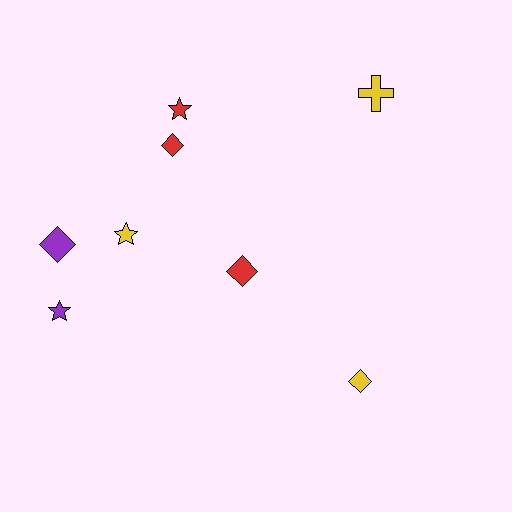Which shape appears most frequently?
Diamond, with 4 objects.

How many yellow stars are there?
There is 1 yellow star.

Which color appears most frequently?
Red, with 3 objects.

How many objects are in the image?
There are 8 objects.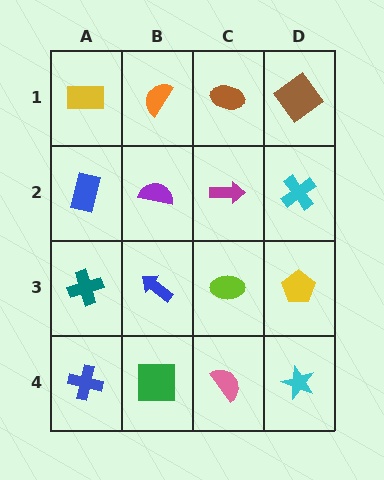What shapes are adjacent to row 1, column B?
A purple semicircle (row 2, column B), a yellow rectangle (row 1, column A), a brown ellipse (row 1, column C).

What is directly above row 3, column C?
A magenta arrow.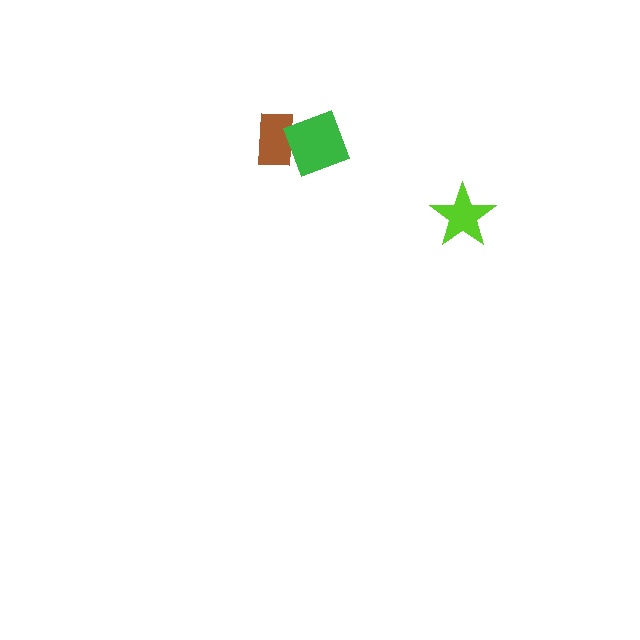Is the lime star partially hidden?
No, no other shape covers it.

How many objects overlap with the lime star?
0 objects overlap with the lime star.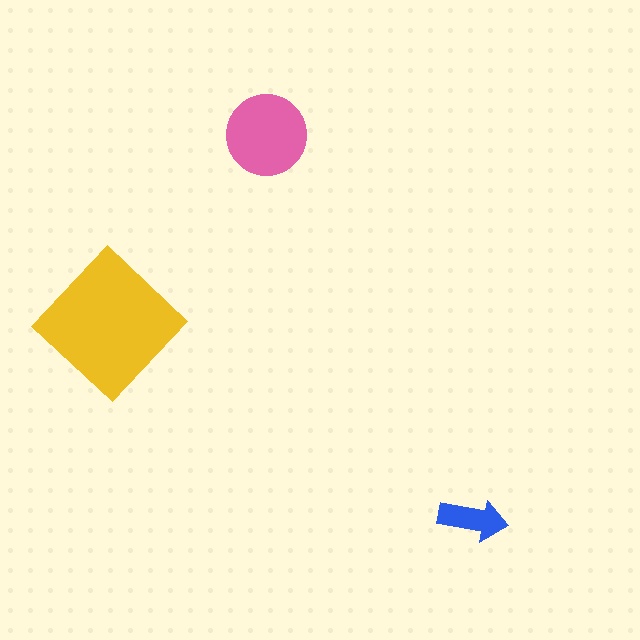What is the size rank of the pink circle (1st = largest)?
2nd.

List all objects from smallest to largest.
The blue arrow, the pink circle, the yellow diamond.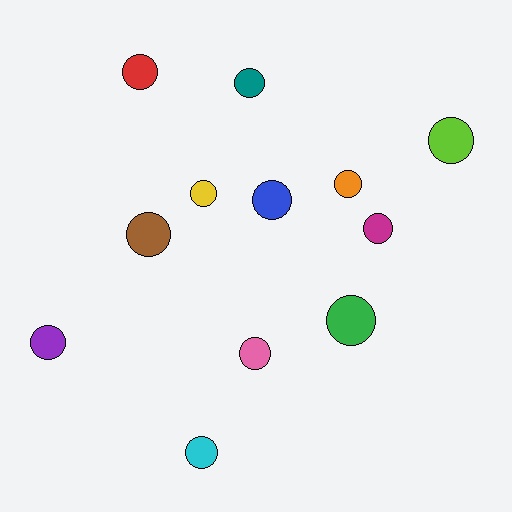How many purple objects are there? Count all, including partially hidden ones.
There is 1 purple object.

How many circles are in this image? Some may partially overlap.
There are 12 circles.